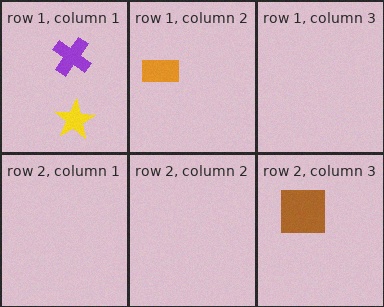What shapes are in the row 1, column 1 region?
The purple cross, the yellow star.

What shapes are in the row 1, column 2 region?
The orange rectangle.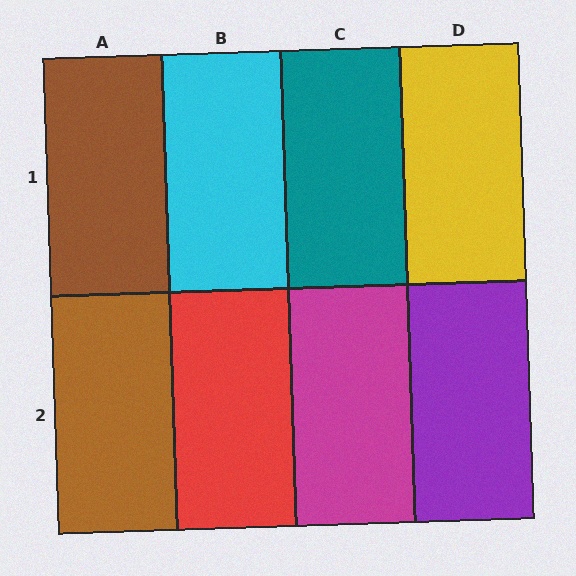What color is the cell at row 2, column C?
Magenta.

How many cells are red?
1 cell is red.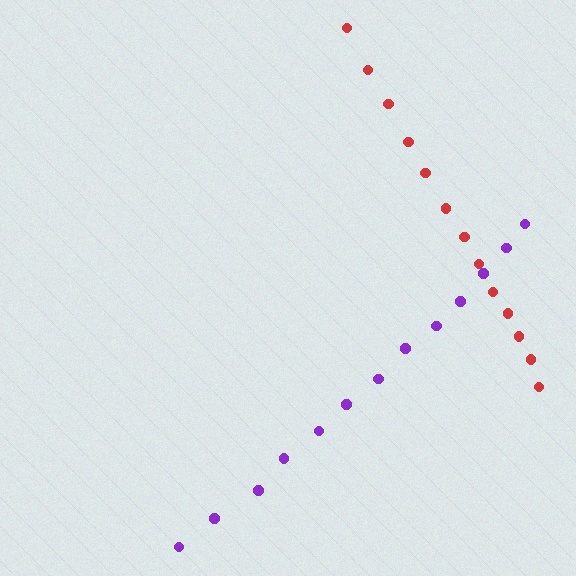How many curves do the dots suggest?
There are 2 distinct paths.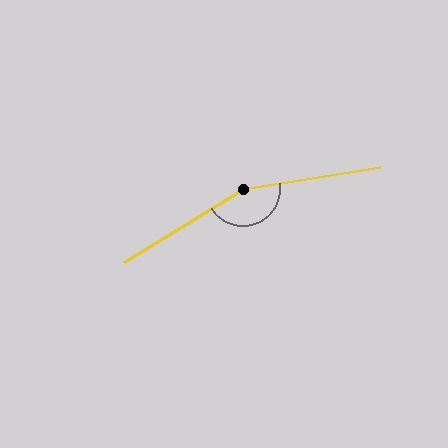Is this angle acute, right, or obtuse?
It is obtuse.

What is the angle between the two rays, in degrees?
Approximately 157 degrees.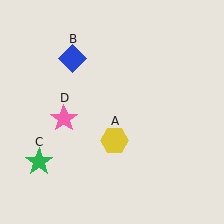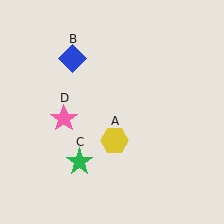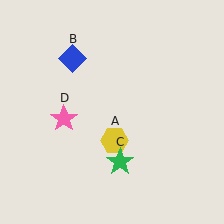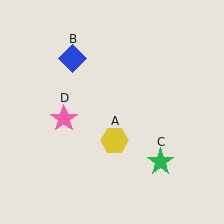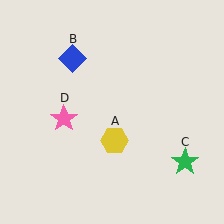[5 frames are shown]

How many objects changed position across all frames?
1 object changed position: green star (object C).